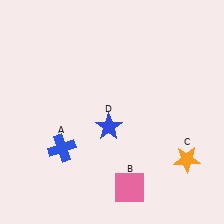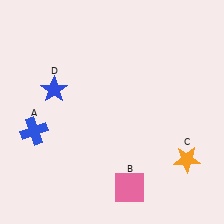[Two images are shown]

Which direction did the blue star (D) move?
The blue star (D) moved left.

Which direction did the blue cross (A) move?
The blue cross (A) moved left.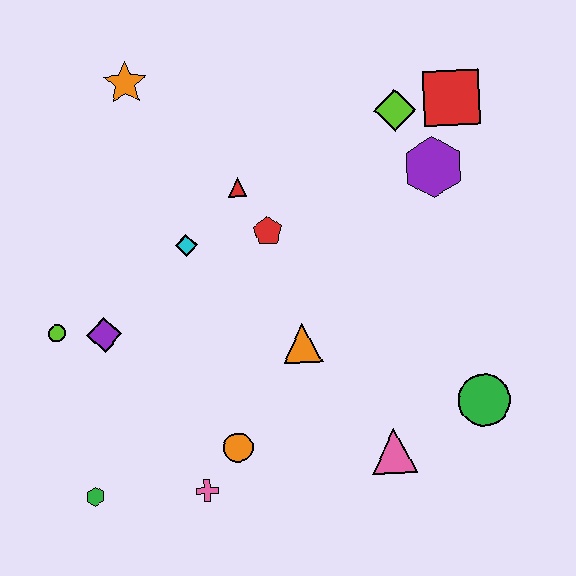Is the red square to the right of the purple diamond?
Yes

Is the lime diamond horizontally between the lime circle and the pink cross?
No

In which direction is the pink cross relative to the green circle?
The pink cross is to the left of the green circle.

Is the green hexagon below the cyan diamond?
Yes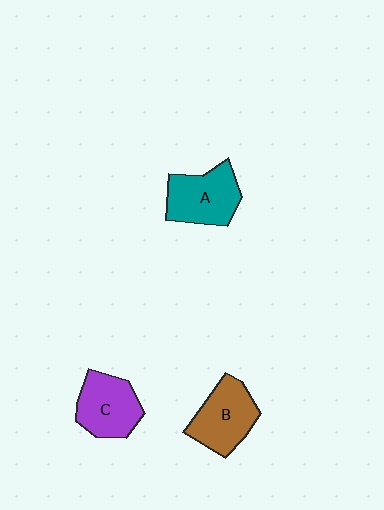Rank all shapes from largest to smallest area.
From largest to smallest: A (teal), B (brown), C (purple).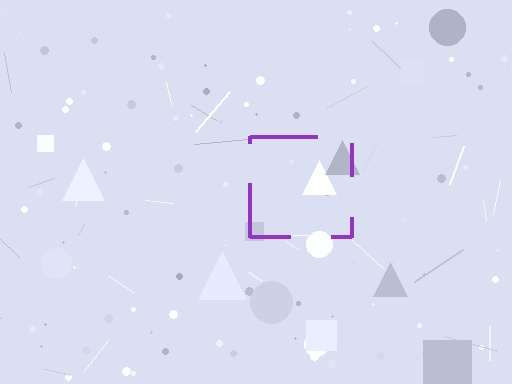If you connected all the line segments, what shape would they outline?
They would outline a square.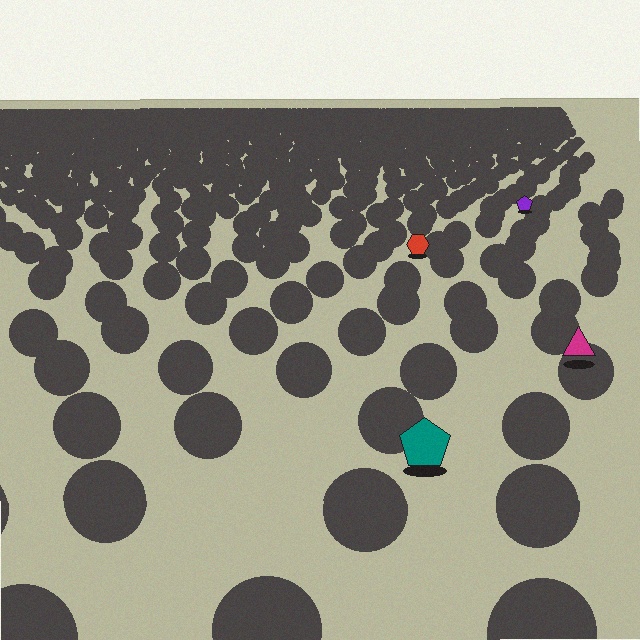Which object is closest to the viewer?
The teal pentagon is closest. The texture marks near it are larger and more spread out.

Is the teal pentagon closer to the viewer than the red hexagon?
Yes. The teal pentagon is closer — you can tell from the texture gradient: the ground texture is coarser near it.